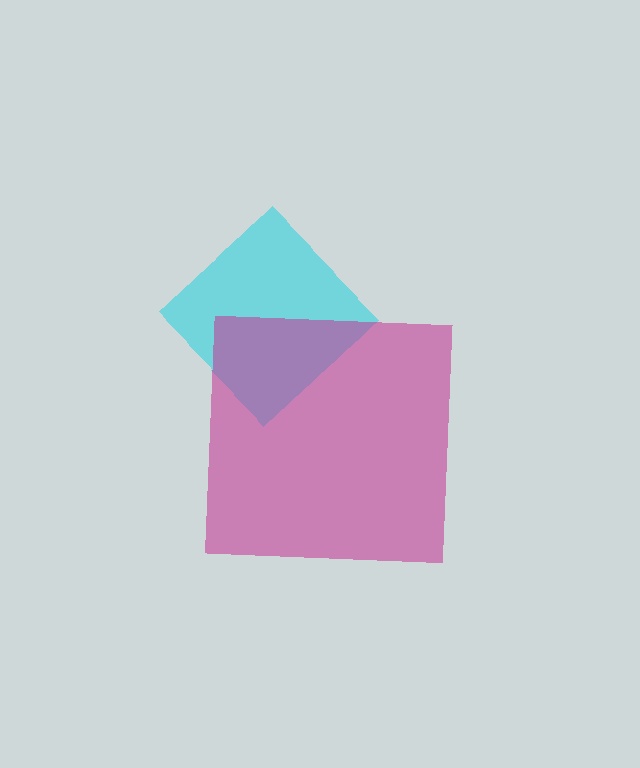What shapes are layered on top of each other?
The layered shapes are: a cyan diamond, a magenta square.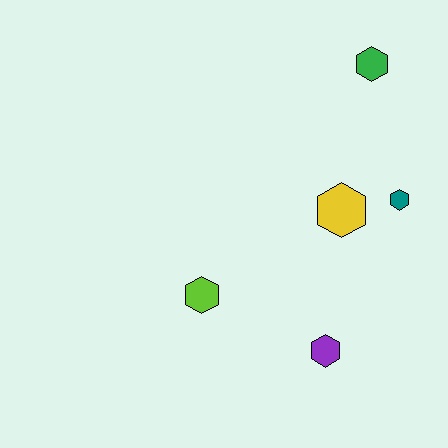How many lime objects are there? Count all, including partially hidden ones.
There is 1 lime object.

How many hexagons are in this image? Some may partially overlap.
There are 5 hexagons.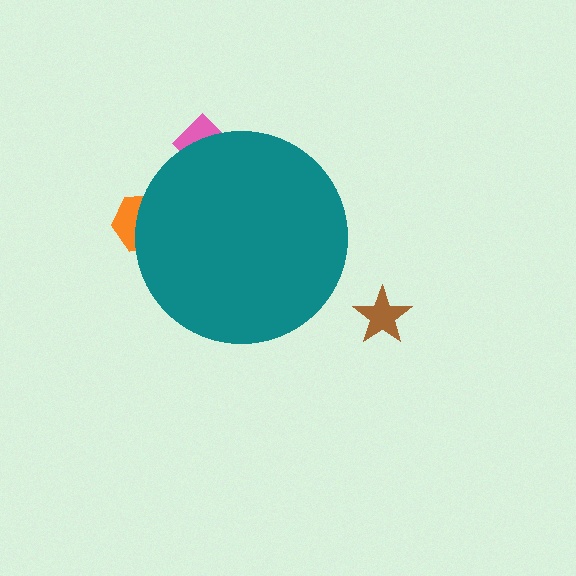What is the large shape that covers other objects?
A teal circle.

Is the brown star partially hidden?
No, the brown star is fully visible.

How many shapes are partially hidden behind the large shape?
2 shapes are partially hidden.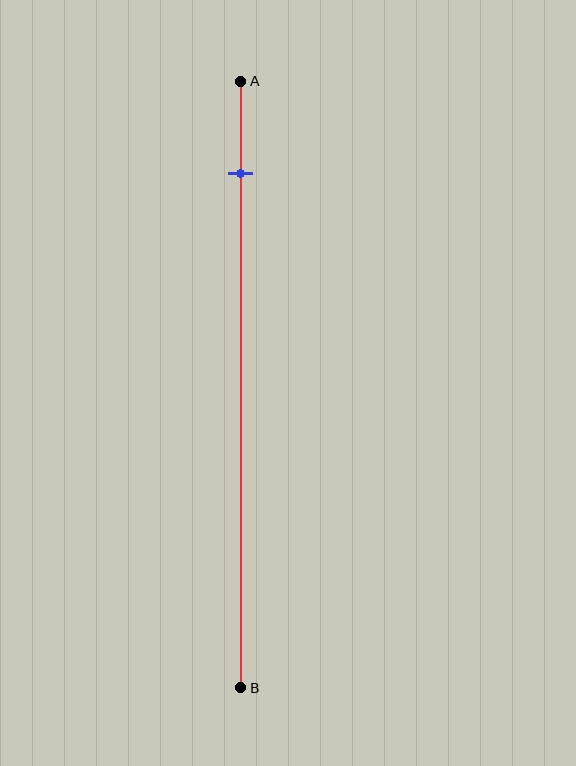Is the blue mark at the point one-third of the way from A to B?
No, the mark is at about 15% from A, not at the 33% one-third point.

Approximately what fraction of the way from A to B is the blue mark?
The blue mark is approximately 15% of the way from A to B.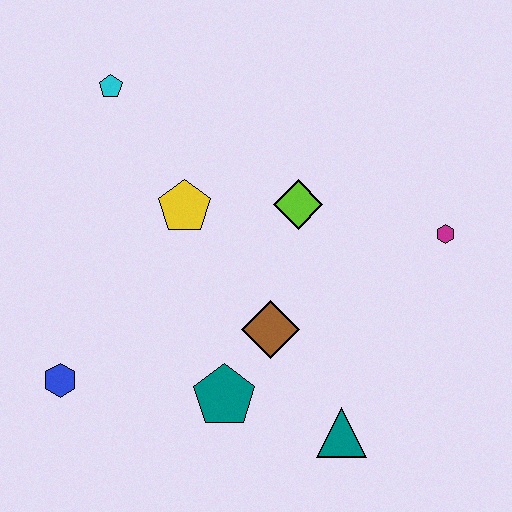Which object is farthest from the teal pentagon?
The cyan pentagon is farthest from the teal pentagon.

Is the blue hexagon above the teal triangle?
Yes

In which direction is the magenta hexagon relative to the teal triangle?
The magenta hexagon is above the teal triangle.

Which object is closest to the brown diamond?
The teal pentagon is closest to the brown diamond.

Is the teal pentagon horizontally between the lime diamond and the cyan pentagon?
Yes